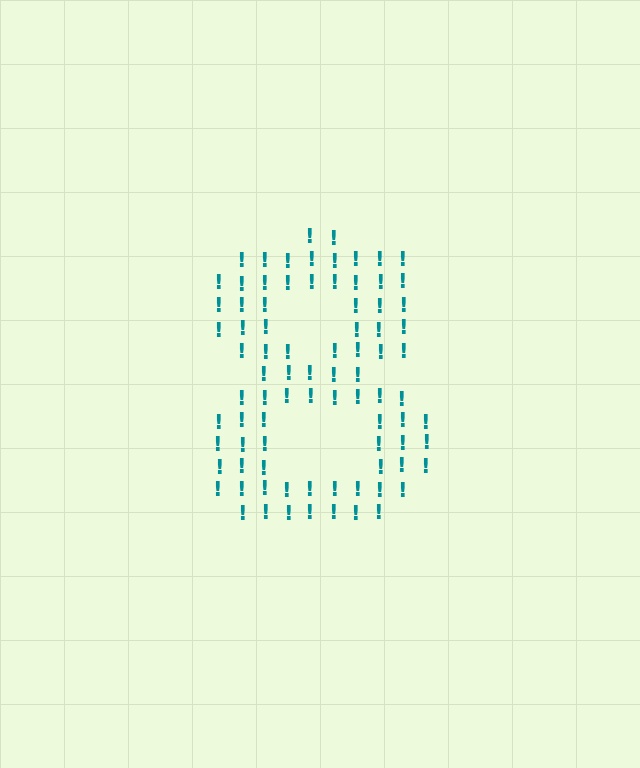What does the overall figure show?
The overall figure shows the digit 8.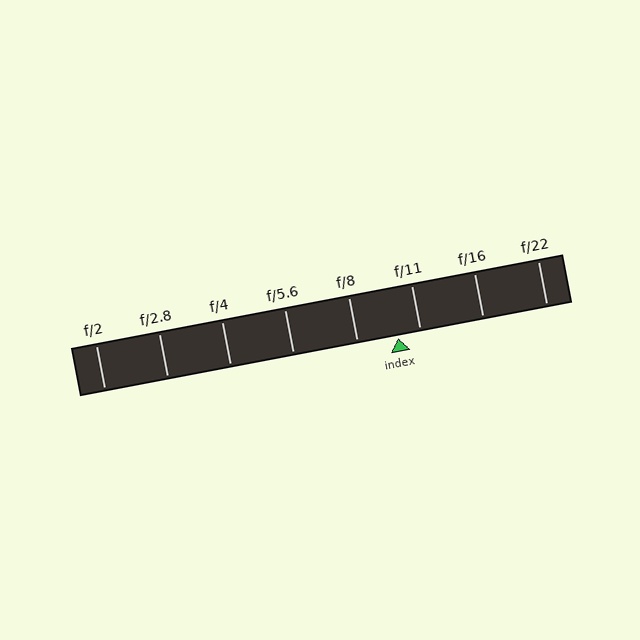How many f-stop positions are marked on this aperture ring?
There are 8 f-stop positions marked.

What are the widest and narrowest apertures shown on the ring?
The widest aperture shown is f/2 and the narrowest is f/22.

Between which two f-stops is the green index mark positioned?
The index mark is between f/8 and f/11.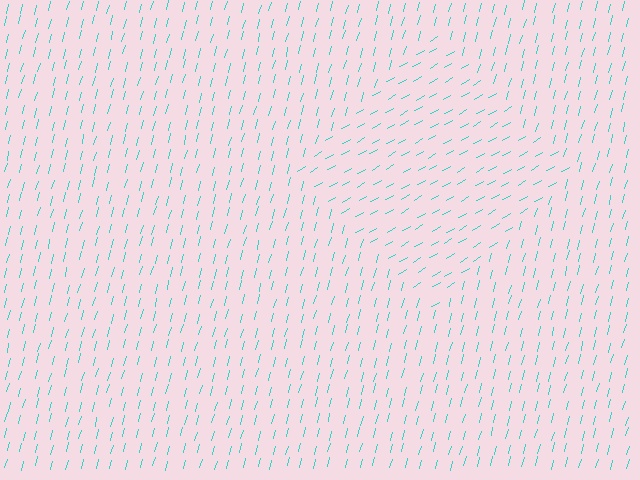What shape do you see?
I see a diamond.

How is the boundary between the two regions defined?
The boundary is defined purely by a change in line orientation (approximately 45 degrees difference). All lines are the same color and thickness.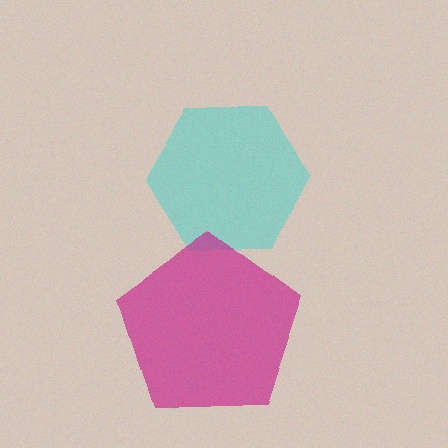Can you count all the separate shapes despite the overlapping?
Yes, there are 2 separate shapes.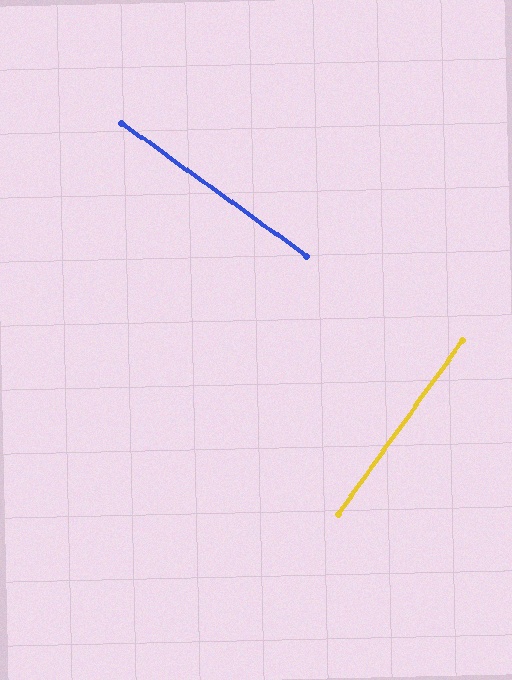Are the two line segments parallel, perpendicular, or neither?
Perpendicular — they meet at approximately 90°.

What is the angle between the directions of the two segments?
Approximately 90 degrees.